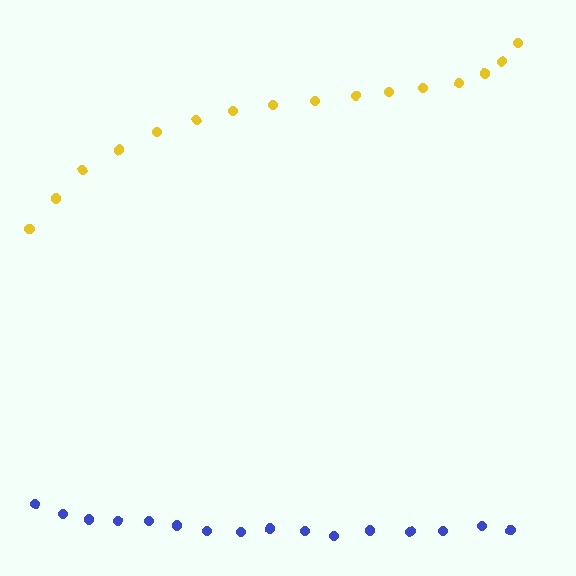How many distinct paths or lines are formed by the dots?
There are 2 distinct paths.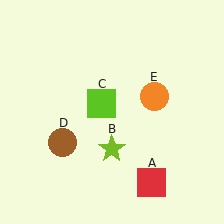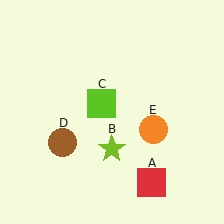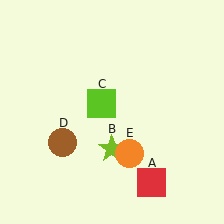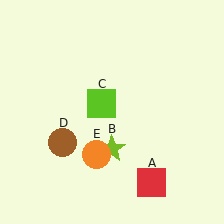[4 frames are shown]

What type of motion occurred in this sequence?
The orange circle (object E) rotated clockwise around the center of the scene.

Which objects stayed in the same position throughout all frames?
Red square (object A) and lime star (object B) and lime square (object C) and brown circle (object D) remained stationary.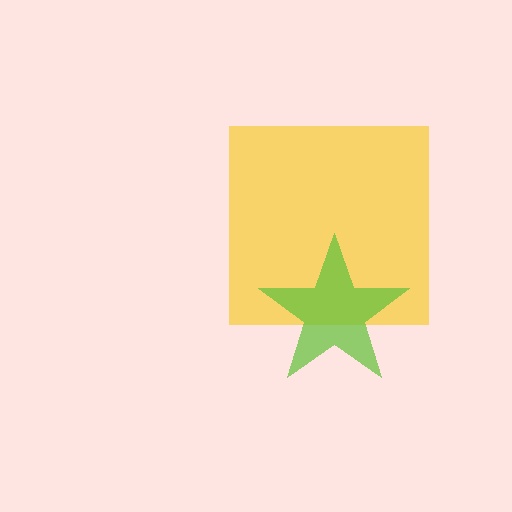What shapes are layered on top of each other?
The layered shapes are: a yellow square, a lime star.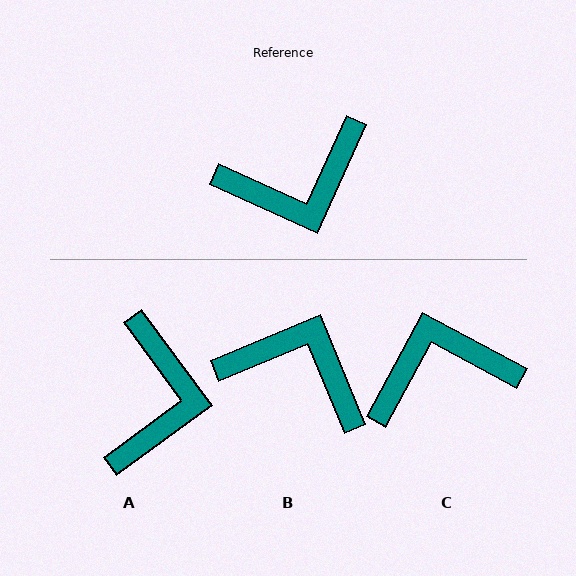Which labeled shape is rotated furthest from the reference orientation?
C, about 176 degrees away.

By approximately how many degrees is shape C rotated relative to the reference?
Approximately 176 degrees counter-clockwise.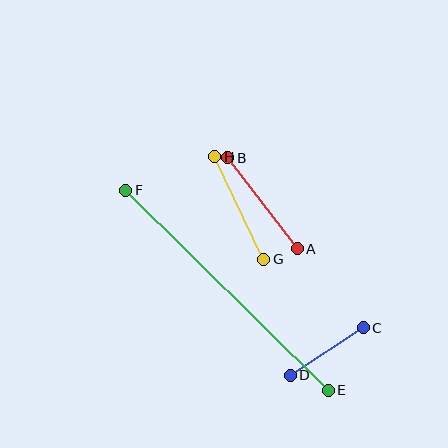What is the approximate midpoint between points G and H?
The midpoint is at approximately (239, 208) pixels.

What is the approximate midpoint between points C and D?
The midpoint is at approximately (327, 352) pixels.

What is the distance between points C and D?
The distance is approximately 87 pixels.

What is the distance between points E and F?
The distance is approximately 284 pixels.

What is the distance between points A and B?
The distance is approximately 114 pixels.